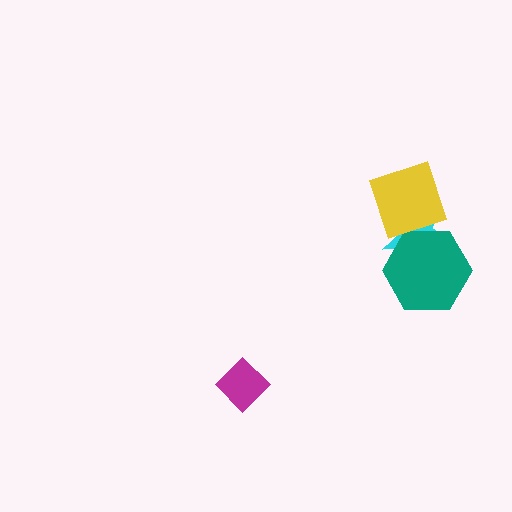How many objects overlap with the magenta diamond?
0 objects overlap with the magenta diamond.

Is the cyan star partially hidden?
Yes, it is partially covered by another shape.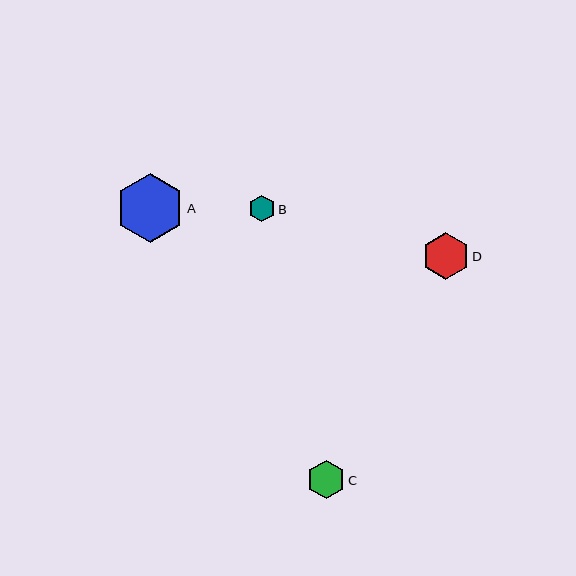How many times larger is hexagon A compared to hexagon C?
Hexagon A is approximately 1.8 times the size of hexagon C.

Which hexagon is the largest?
Hexagon A is the largest with a size of approximately 68 pixels.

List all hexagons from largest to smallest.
From largest to smallest: A, D, C, B.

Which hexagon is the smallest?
Hexagon B is the smallest with a size of approximately 27 pixels.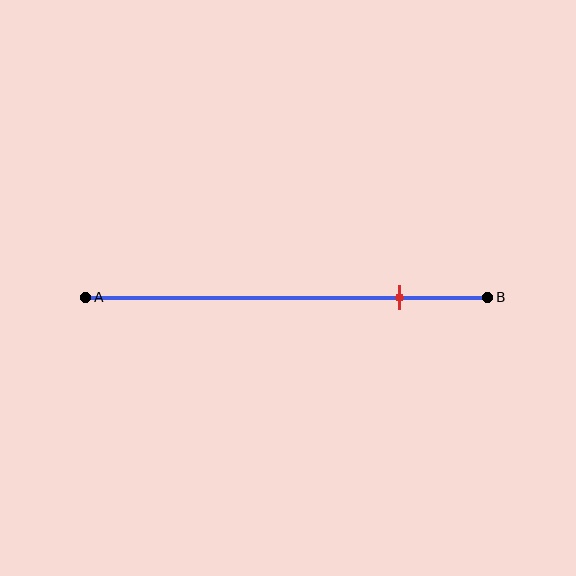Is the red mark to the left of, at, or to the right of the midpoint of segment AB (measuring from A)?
The red mark is to the right of the midpoint of segment AB.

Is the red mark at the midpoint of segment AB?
No, the mark is at about 80% from A, not at the 50% midpoint.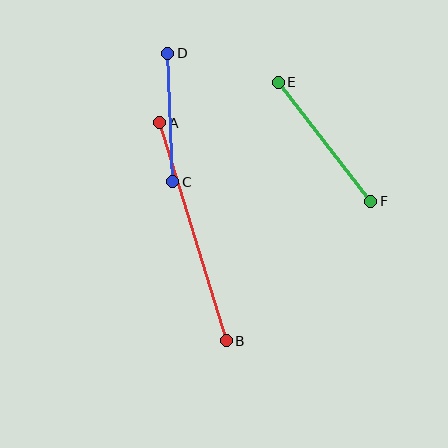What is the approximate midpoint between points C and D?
The midpoint is at approximately (170, 118) pixels.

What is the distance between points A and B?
The distance is approximately 228 pixels.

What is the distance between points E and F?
The distance is approximately 151 pixels.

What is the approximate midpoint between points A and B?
The midpoint is at approximately (193, 232) pixels.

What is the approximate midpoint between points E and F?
The midpoint is at approximately (325, 142) pixels.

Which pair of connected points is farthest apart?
Points A and B are farthest apart.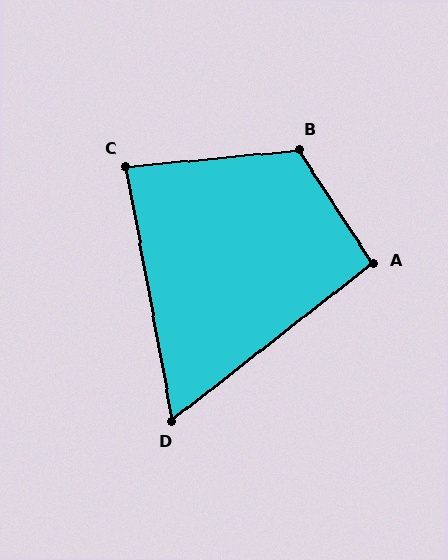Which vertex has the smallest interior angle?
D, at approximately 62 degrees.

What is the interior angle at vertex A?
Approximately 95 degrees (approximately right).